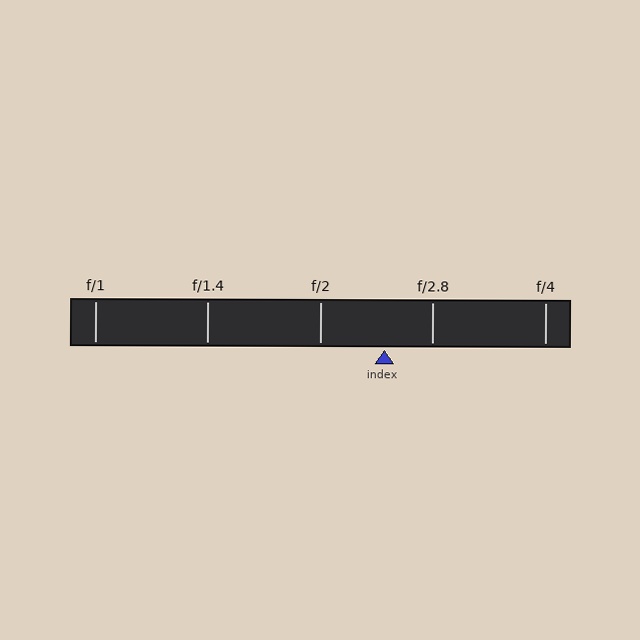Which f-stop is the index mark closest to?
The index mark is closest to f/2.8.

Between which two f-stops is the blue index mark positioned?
The index mark is between f/2 and f/2.8.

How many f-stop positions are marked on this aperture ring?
There are 5 f-stop positions marked.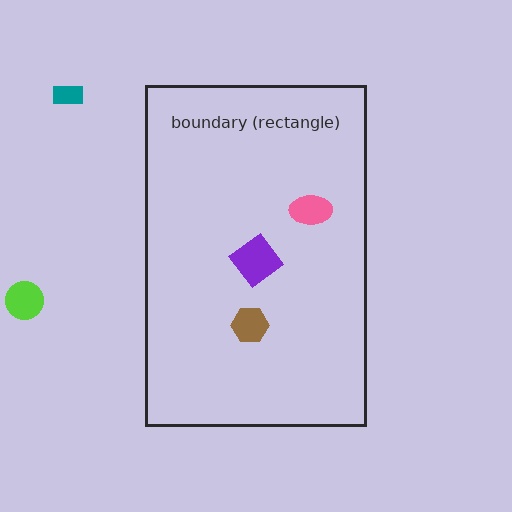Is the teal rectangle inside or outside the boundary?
Outside.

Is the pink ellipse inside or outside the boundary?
Inside.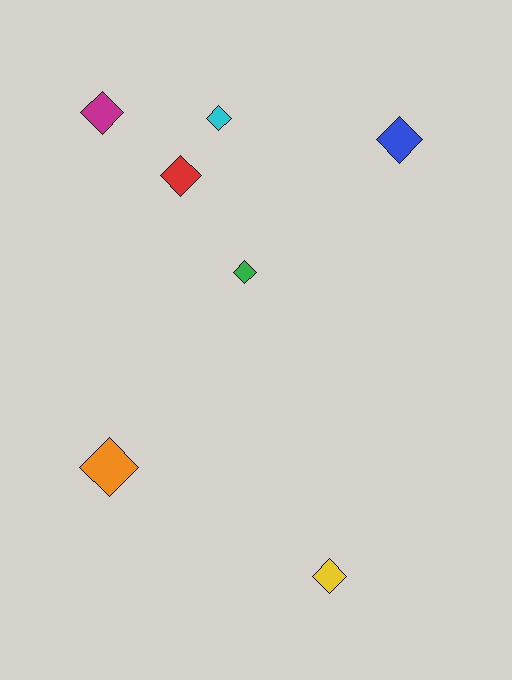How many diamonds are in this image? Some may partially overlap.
There are 7 diamonds.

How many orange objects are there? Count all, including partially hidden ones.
There is 1 orange object.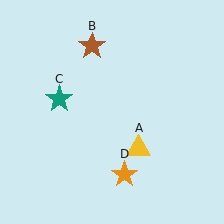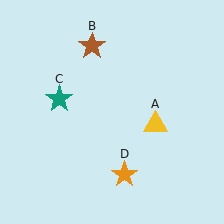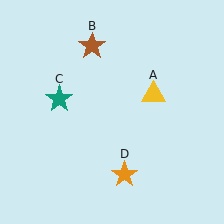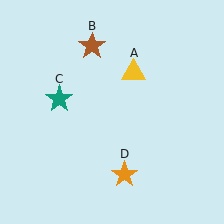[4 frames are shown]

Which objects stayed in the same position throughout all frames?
Brown star (object B) and teal star (object C) and orange star (object D) remained stationary.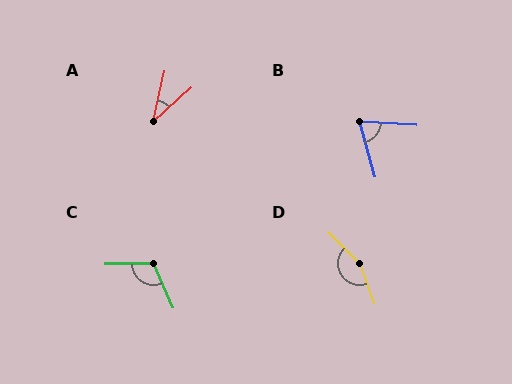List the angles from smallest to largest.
A (35°), B (71°), C (113°), D (155°).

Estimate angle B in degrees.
Approximately 71 degrees.